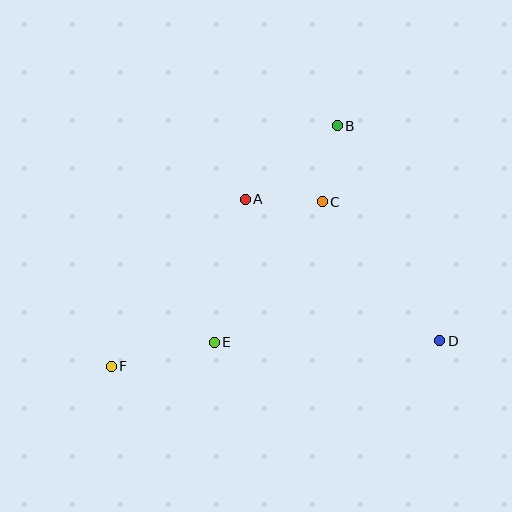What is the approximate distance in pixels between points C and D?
The distance between C and D is approximately 182 pixels.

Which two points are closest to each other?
Points A and C are closest to each other.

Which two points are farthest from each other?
Points B and F are farthest from each other.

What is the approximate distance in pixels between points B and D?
The distance between B and D is approximately 238 pixels.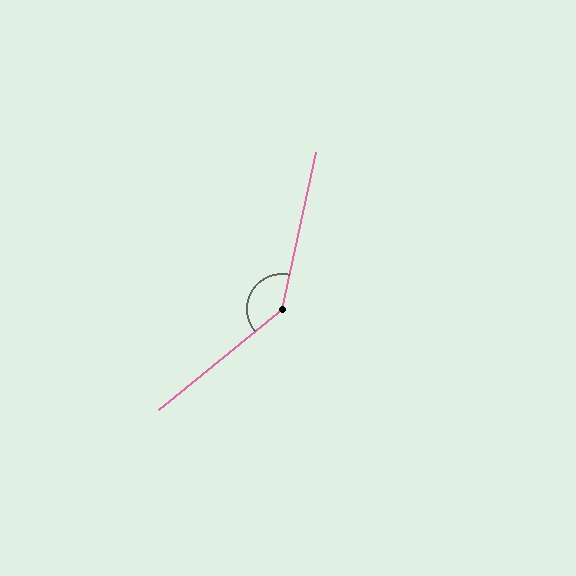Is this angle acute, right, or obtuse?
It is obtuse.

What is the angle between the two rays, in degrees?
Approximately 142 degrees.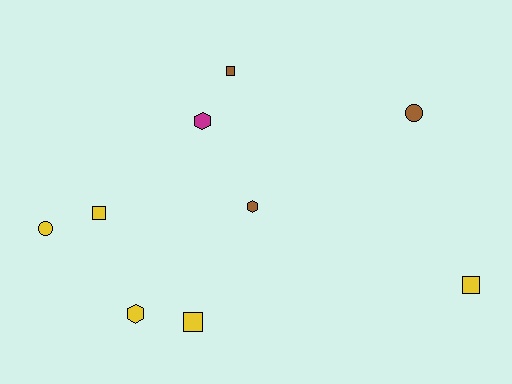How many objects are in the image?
There are 9 objects.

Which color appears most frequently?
Yellow, with 5 objects.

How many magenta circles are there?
There are no magenta circles.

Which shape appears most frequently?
Square, with 4 objects.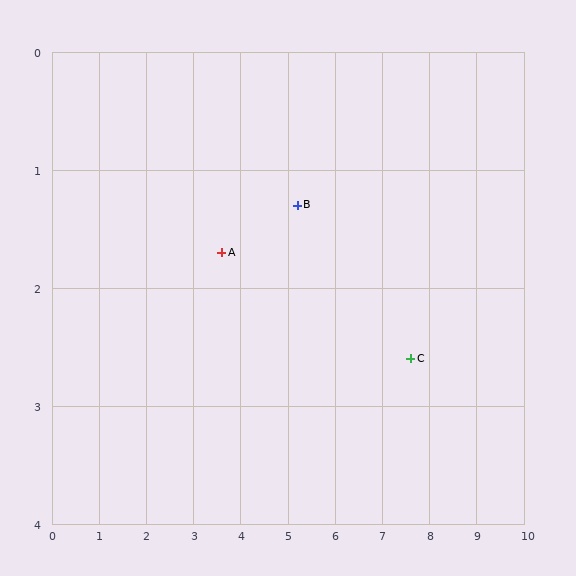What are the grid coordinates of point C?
Point C is at approximately (7.6, 2.6).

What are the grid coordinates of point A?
Point A is at approximately (3.6, 1.7).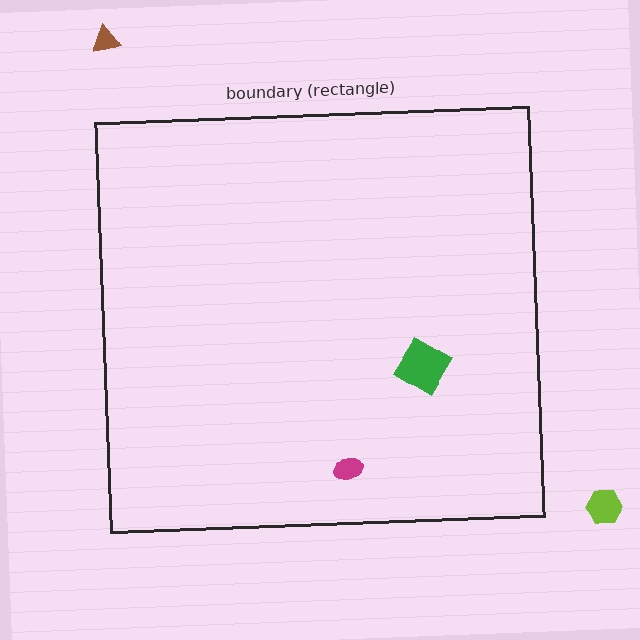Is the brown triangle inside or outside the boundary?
Outside.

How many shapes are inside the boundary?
2 inside, 2 outside.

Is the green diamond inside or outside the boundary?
Inside.